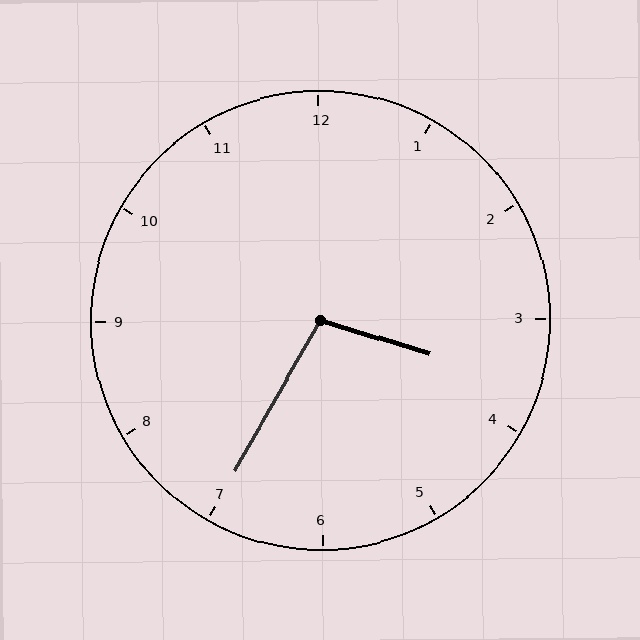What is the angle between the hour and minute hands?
Approximately 102 degrees.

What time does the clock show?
3:35.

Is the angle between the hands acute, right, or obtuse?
It is obtuse.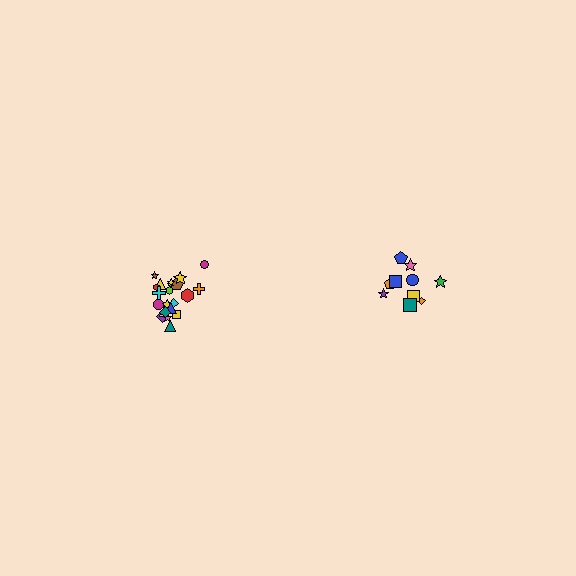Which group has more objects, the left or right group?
The left group.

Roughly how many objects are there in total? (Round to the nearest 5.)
Roughly 30 objects in total.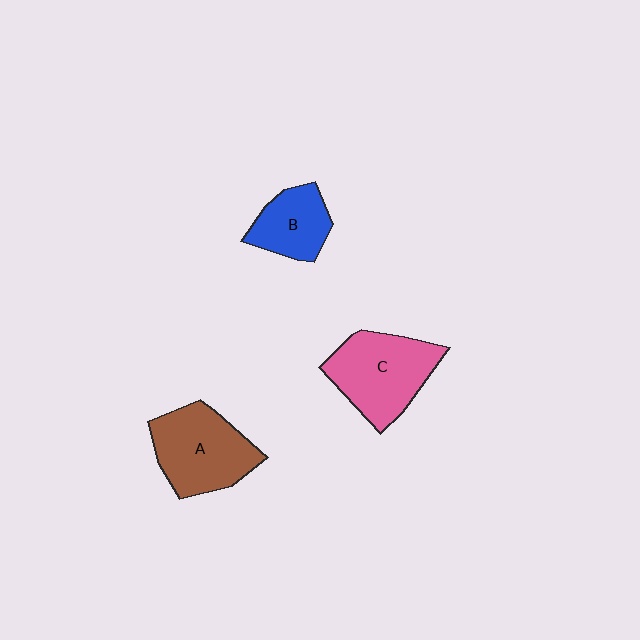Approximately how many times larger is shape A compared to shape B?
Approximately 1.6 times.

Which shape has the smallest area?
Shape B (blue).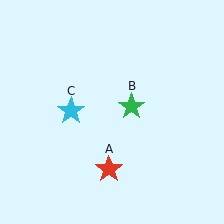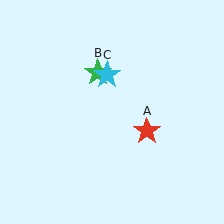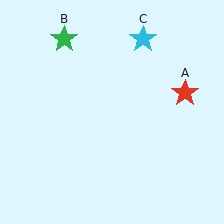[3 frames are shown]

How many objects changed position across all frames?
3 objects changed position: red star (object A), green star (object B), cyan star (object C).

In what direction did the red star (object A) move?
The red star (object A) moved up and to the right.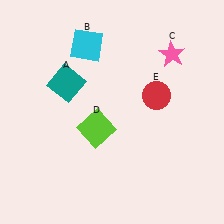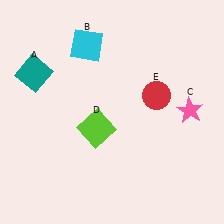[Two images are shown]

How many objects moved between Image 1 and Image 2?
2 objects moved between the two images.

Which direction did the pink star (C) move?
The pink star (C) moved down.